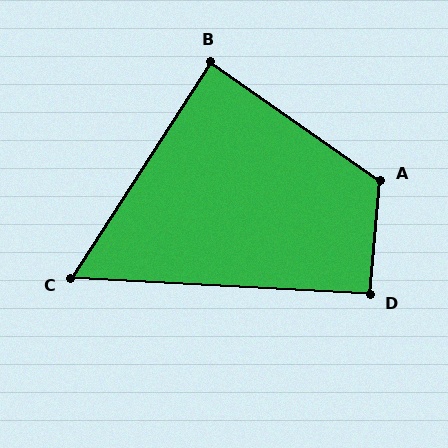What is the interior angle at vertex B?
Approximately 88 degrees (approximately right).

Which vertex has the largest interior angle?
A, at approximately 120 degrees.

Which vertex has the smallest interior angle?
C, at approximately 60 degrees.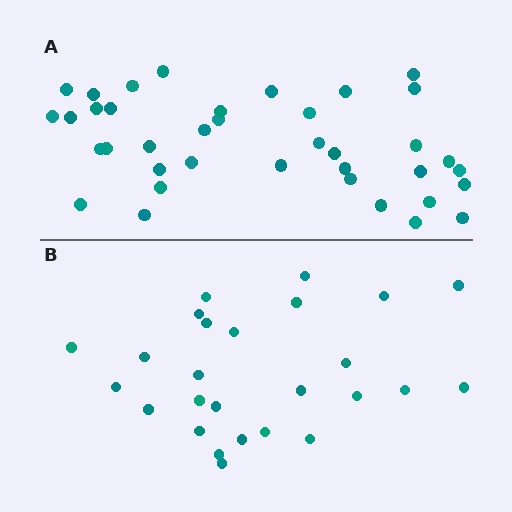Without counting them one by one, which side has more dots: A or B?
Region A (the top region) has more dots.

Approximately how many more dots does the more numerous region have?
Region A has roughly 12 or so more dots than region B.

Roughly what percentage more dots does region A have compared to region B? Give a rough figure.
About 45% more.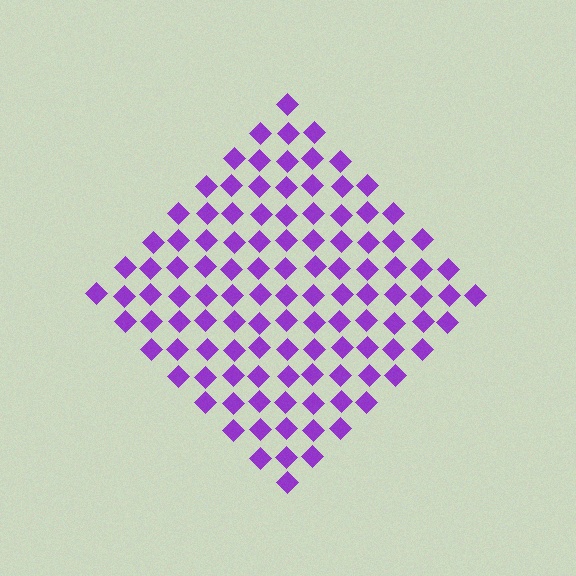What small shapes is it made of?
It is made of small diamonds.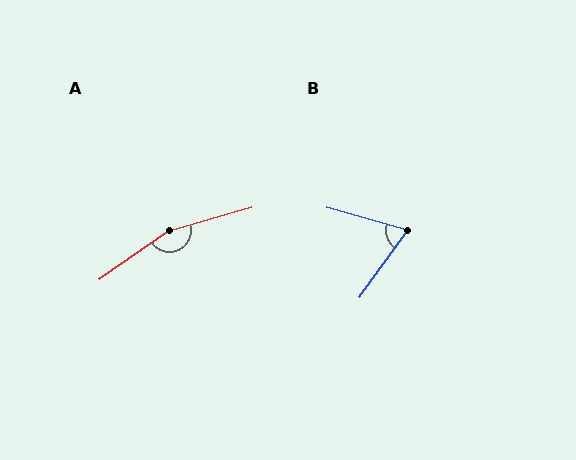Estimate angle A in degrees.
Approximately 161 degrees.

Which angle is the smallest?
B, at approximately 70 degrees.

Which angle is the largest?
A, at approximately 161 degrees.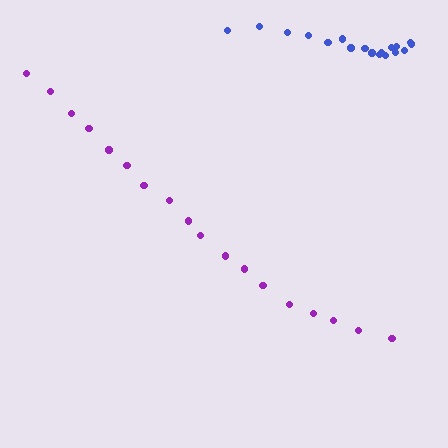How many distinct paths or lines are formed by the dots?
There are 2 distinct paths.